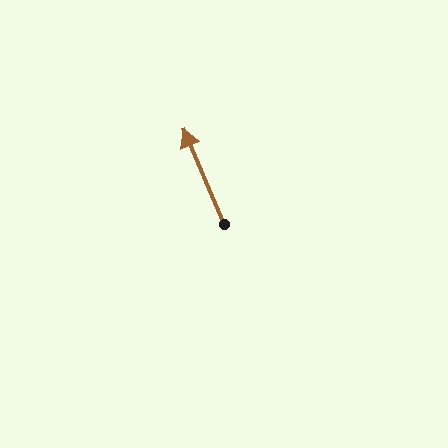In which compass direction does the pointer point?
Northwest.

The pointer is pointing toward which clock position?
Roughly 11 o'clock.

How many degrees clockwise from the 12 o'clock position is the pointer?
Approximately 337 degrees.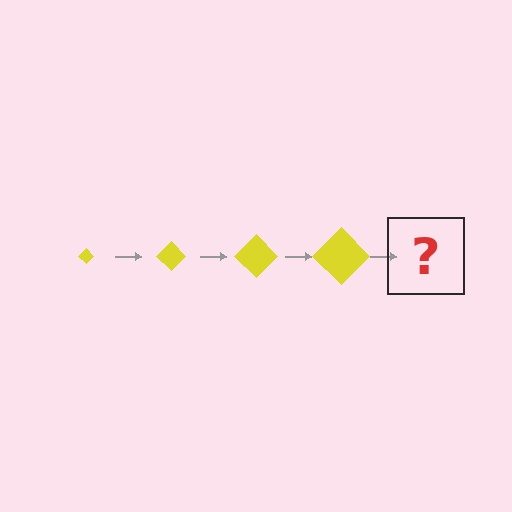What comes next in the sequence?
The next element should be a yellow diamond, larger than the previous one.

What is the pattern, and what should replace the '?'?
The pattern is that the diamond gets progressively larger each step. The '?' should be a yellow diamond, larger than the previous one.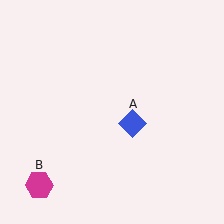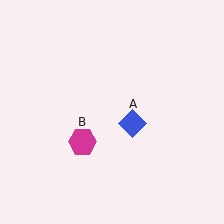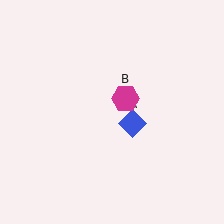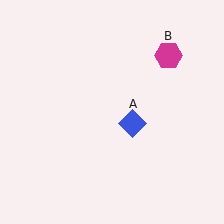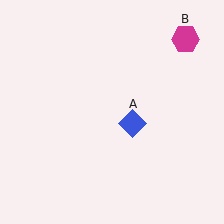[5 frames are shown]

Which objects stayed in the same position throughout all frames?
Blue diamond (object A) remained stationary.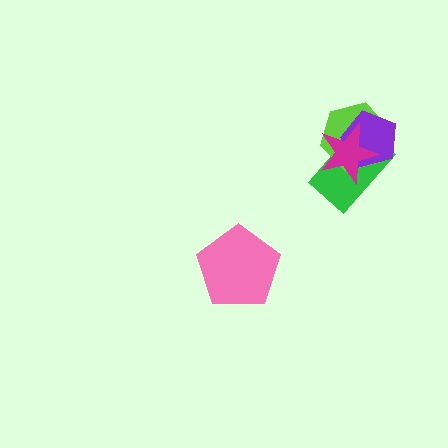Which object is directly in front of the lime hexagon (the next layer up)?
The purple pentagon is directly in front of the lime hexagon.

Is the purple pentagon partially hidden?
Yes, it is partially covered by another shape.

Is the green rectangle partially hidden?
Yes, it is partially covered by another shape.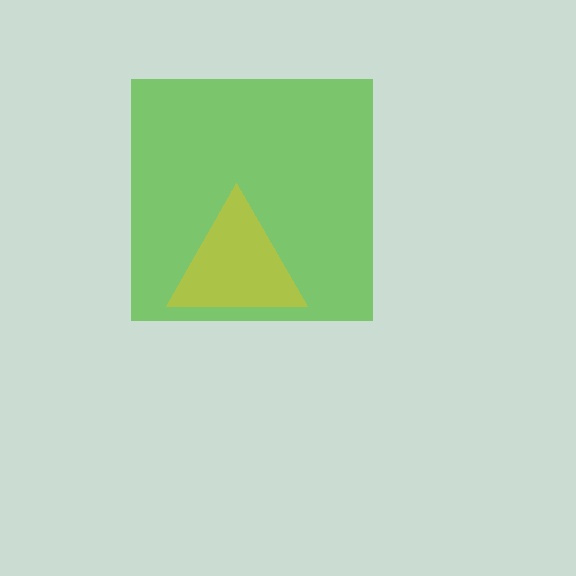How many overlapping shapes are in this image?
There are 2 overlapping shapes in the image.